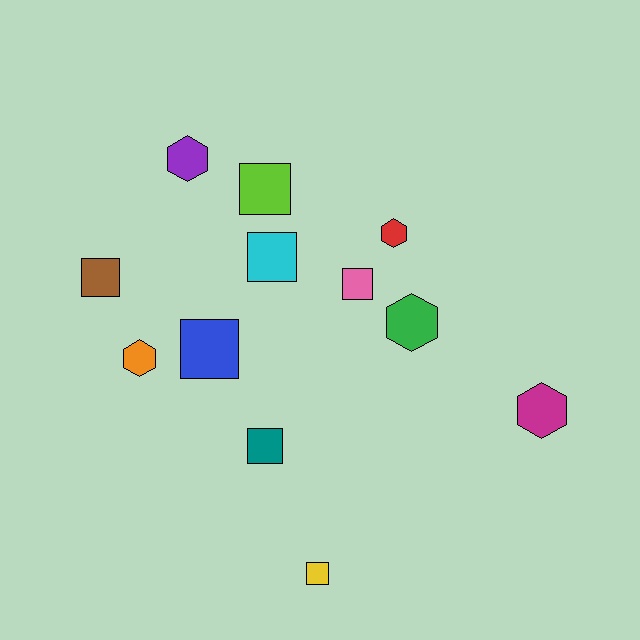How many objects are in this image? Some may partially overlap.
There are 12 objects.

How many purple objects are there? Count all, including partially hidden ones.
There is 1 purple object.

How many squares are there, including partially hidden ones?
There are 7 squares.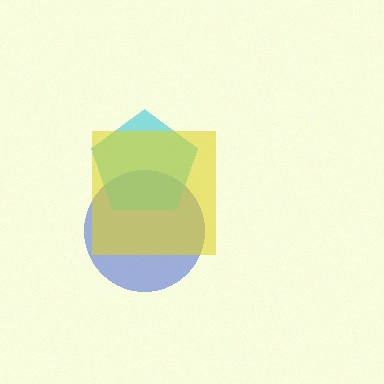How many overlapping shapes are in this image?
There are 3 overlapping shapes in the image.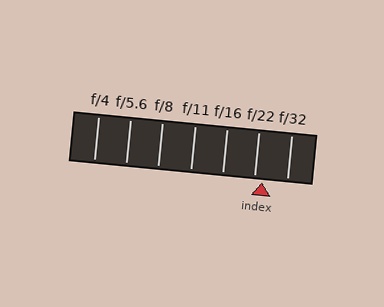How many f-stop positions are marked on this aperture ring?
There are 7 f-stop positions marked.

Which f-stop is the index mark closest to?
The index mark is closest to f/22.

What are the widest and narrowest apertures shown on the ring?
The widest aperture shown is f/4 and the narrowest is f/32.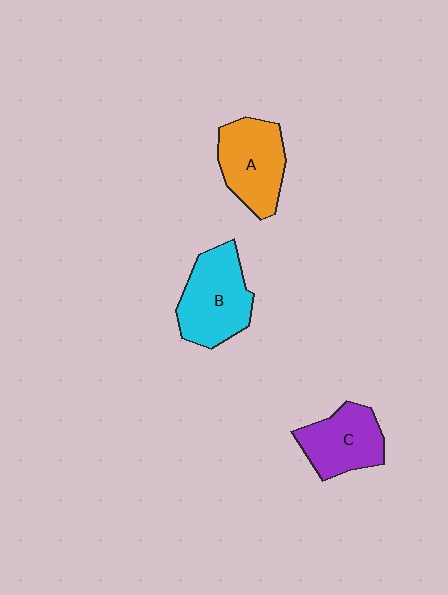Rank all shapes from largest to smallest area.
From largest to smallest: B (cyan), A (orange), C (purple).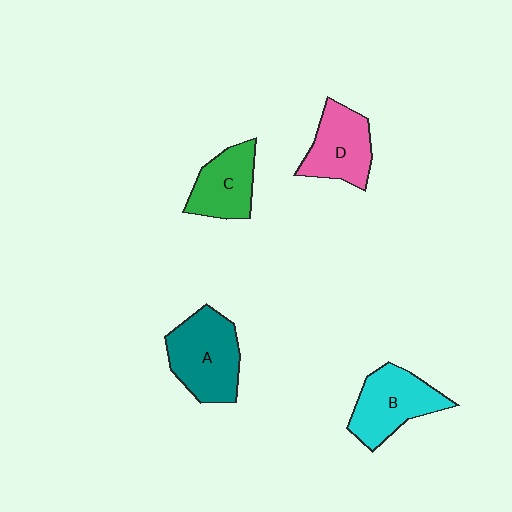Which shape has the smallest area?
Shape C (green).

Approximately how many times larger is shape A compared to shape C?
Approximately 1.4 times.